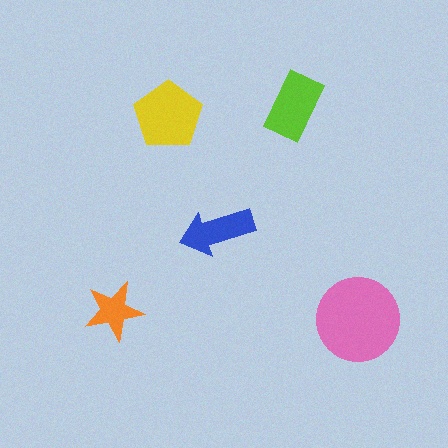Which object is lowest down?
The pink circle is bottommost.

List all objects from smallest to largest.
The orange star, the blue arrow, the lime rectangle, the yellow pentagon, the pink circle.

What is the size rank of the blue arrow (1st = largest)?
4th.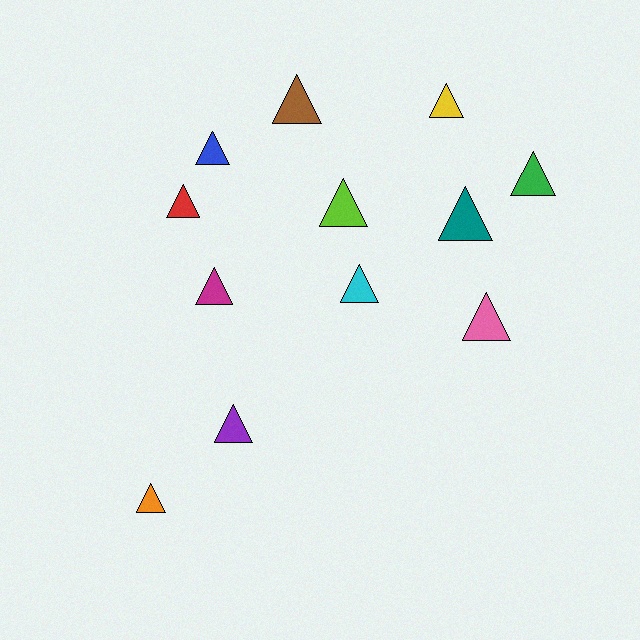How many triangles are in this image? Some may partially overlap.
There are 12 triangles.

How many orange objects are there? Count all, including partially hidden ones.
There is 1 orange object.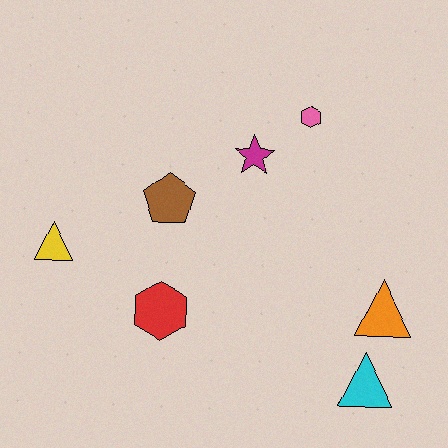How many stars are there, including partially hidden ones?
There is 1 star.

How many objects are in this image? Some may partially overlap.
There are 7 objects.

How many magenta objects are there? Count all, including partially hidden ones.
There is 1 magenta object.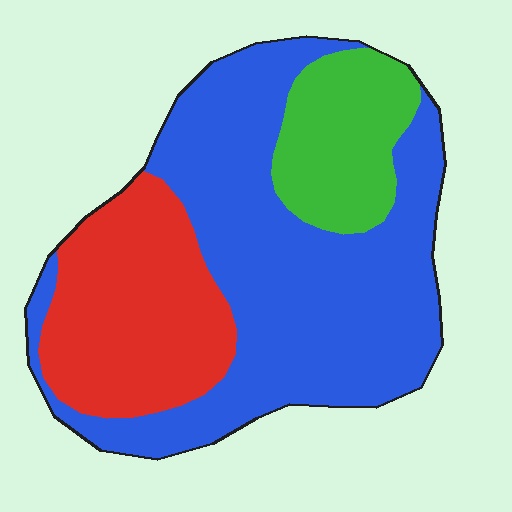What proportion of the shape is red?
Red covers around 25% of the shape.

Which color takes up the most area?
Blue, at roughly 55%.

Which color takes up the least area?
Green, at roughly 15%.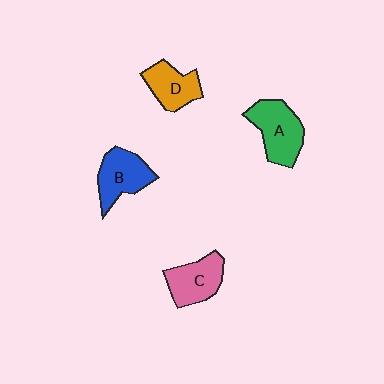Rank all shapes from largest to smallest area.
From largest to smallest: A (green), B (blue), C (pink), D (orange).